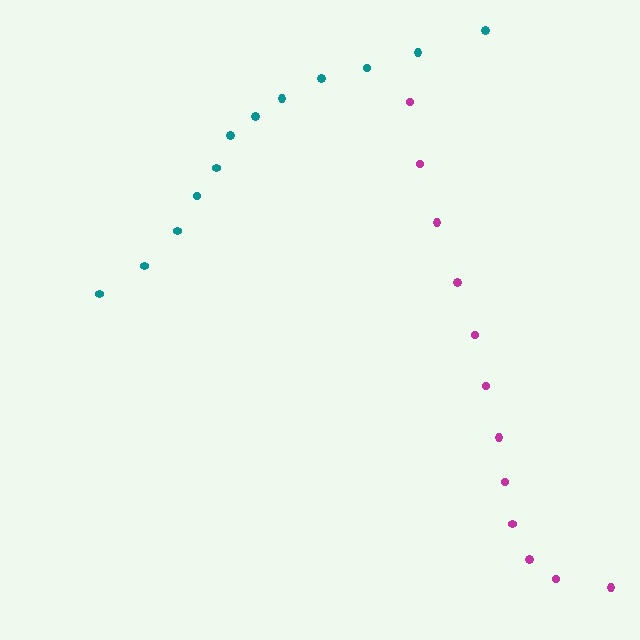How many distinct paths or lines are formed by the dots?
There are 2 distinct paths.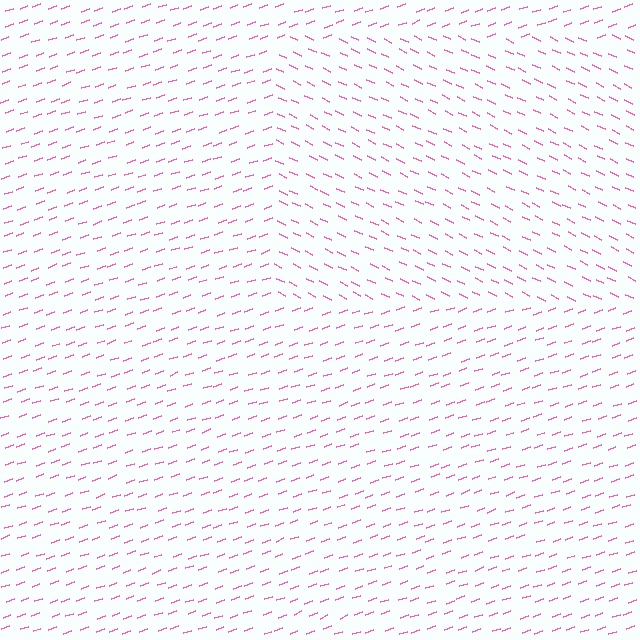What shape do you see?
I see a rectangle.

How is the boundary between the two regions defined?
The boundary is defined purely by a change in line orientation (approximately 45 degrees difference). All lines are the same color and thickness.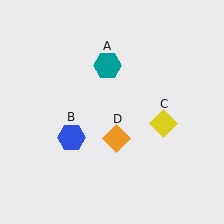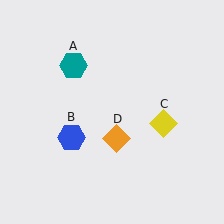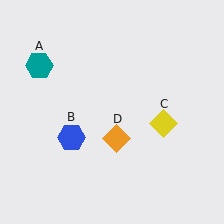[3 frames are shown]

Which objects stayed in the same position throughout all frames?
Blue hexagon (object B) and yellow diamond (object C) and orange diamond (object D) remained stationary.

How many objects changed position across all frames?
1 object changed position: teal hexagon (object A).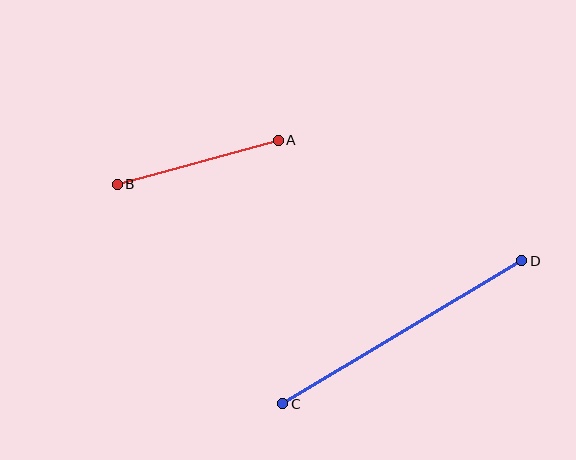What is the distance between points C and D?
The distance is approximately 279 pixels.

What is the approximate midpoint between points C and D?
The midpoint is at approximately (402, 332) pixels.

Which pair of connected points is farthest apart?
Points C and D are farthest apart.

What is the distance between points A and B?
The distance is approximately 167 pixels.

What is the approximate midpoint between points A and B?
The midpoint is at approximately (198, 162) pixels.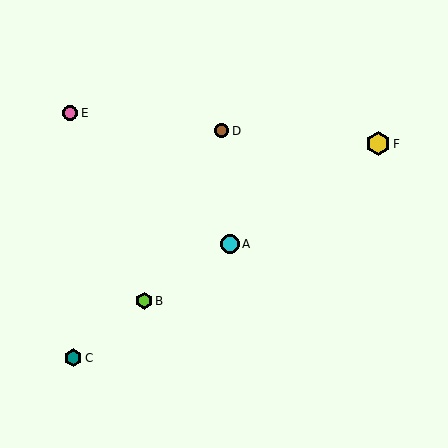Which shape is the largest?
The yellow hexagon (labeled F) is the largest.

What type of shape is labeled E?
Shape E is a pink circle.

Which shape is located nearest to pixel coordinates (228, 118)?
The brown circle (labeled D) at (222, 131) is nearest to that location.